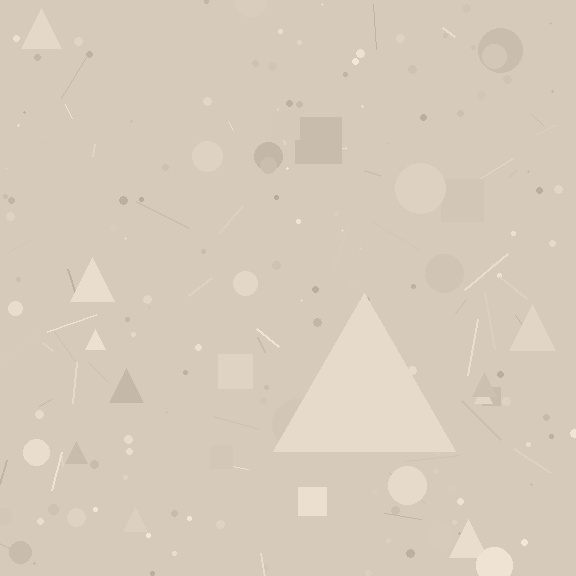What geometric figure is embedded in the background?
A triangle is embedded in the background.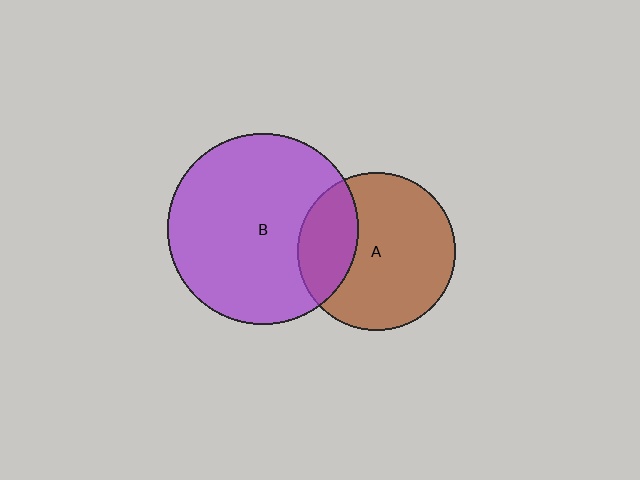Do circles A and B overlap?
Yes.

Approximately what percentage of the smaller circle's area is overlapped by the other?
Approximately 25%.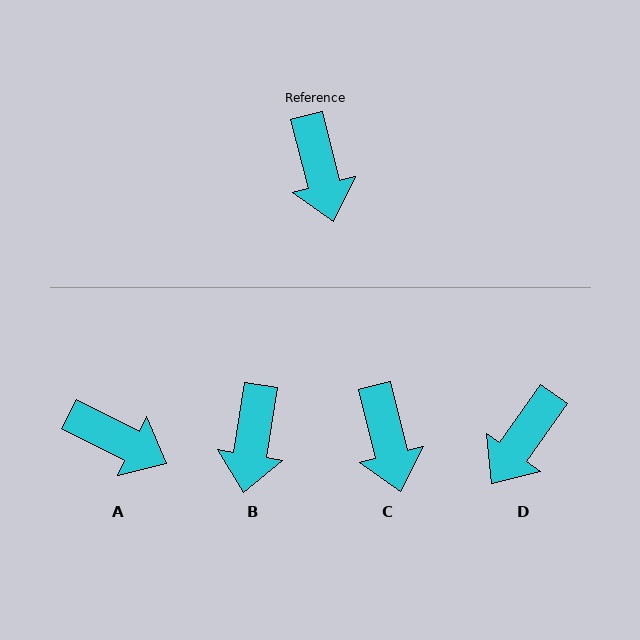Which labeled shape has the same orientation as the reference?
C.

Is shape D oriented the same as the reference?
No, it is off by about 49 degrees.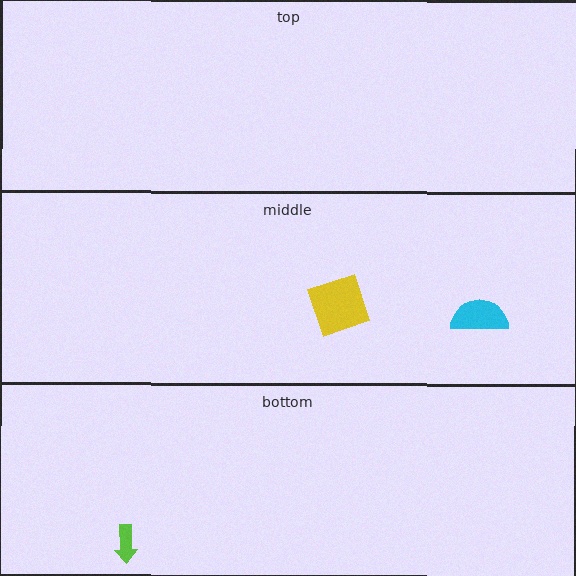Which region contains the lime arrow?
The bottom region.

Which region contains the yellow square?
The middle region.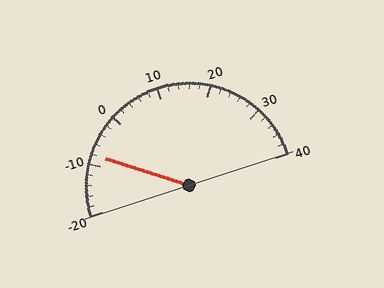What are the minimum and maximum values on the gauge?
The gauge ranges from -20 to 40.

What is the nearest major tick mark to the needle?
The nearest major tick mark is -10.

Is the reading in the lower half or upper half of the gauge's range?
The reading is in the lower half of the range (-20 to 40).